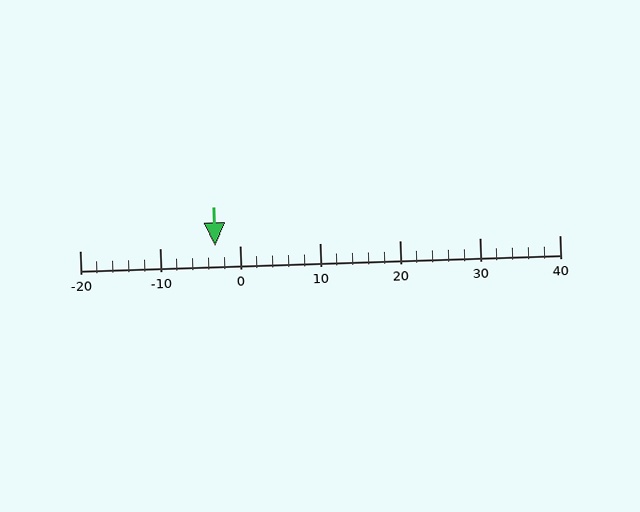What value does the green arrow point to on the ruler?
The green arrow points to approximately -3.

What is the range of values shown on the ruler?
The ruler shows values from -20 to 40.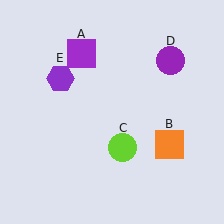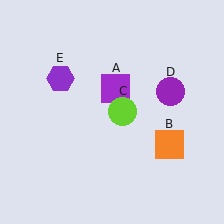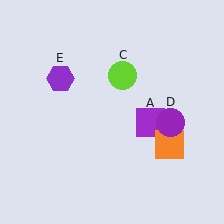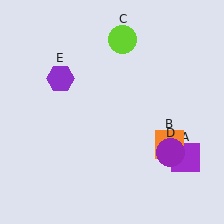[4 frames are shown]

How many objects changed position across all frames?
3 objects changed position: purple square (object A), lime circle (object C), purple circle (object D).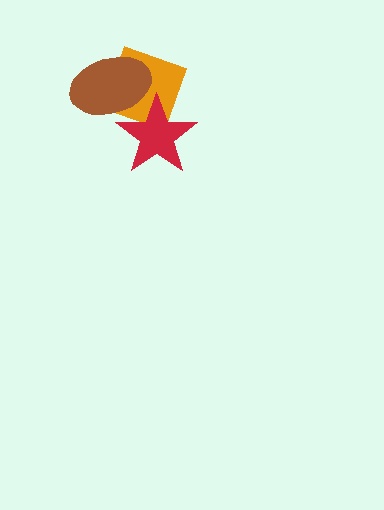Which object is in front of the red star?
The brown ellipse is in front of the red star.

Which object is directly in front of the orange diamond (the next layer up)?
The red star is directly in front of the orange diamond.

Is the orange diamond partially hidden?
Yes, it is partially covered by another shape.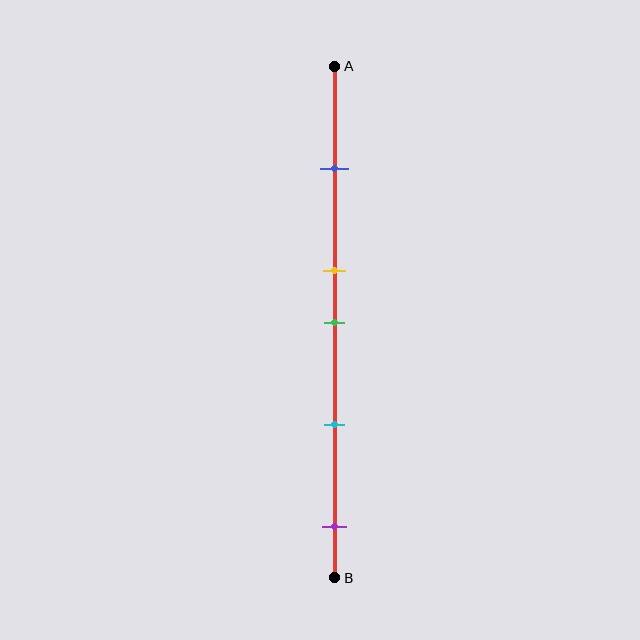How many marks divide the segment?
There are 5 marks dividing the segment.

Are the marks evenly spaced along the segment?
No, the marks are not evenly spaced.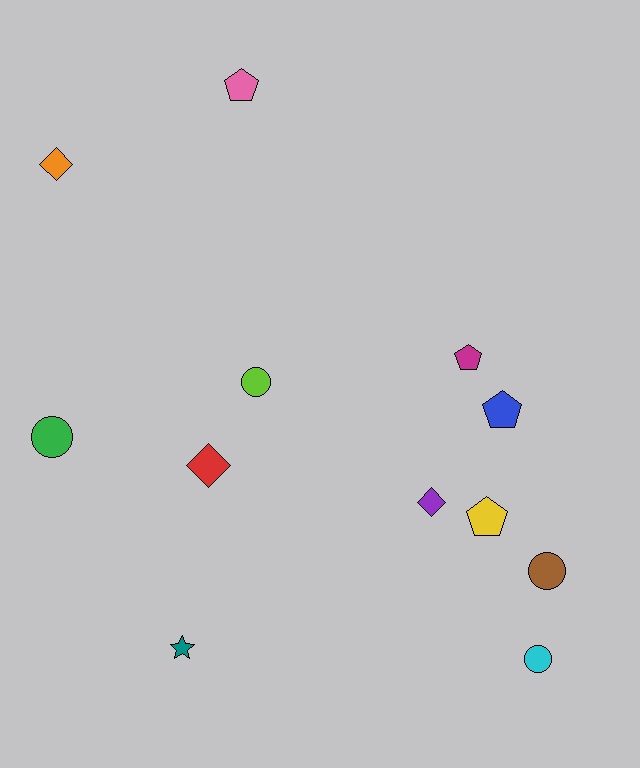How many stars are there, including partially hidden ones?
There is 1 star.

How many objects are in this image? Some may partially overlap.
There are 12 objects.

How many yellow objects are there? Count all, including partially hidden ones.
There is 1 yellow object.